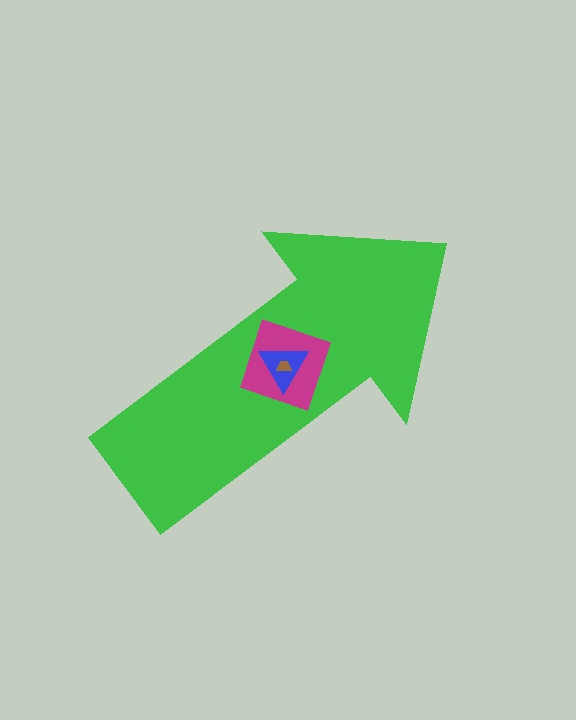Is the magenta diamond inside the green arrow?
Yes.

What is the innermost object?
The brown trapezoid.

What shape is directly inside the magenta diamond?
The blue triangle.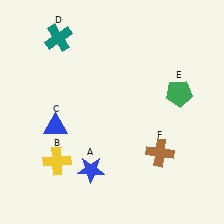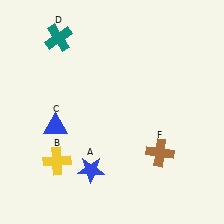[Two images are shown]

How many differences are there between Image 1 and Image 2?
There is 1 difference between the two images.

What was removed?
The green pentagon (E) was removed in Image 2.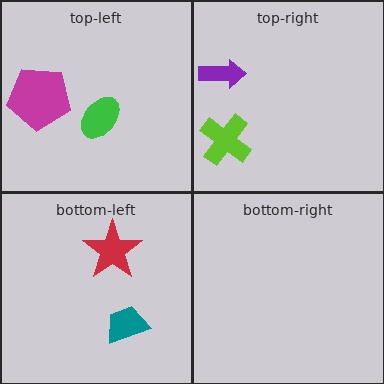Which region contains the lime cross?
The top-right region.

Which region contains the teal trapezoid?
The bottom-left region.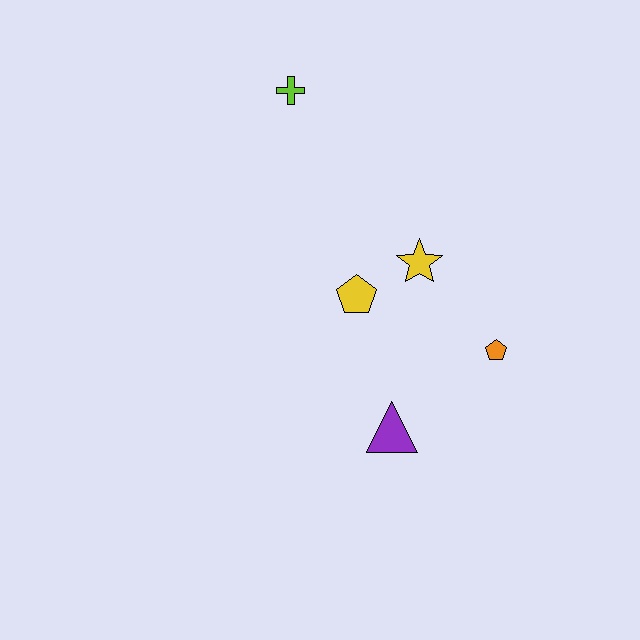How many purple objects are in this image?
There is 1 purple object.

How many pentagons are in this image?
There are 2 pentagons.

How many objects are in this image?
There are 5 objects.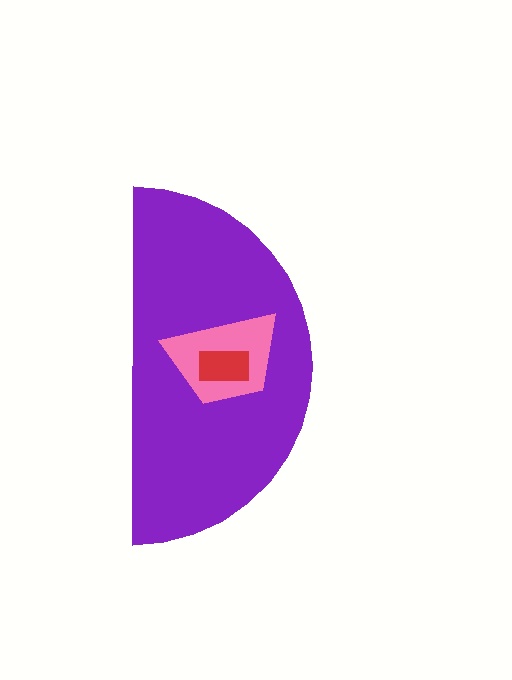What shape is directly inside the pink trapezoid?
The red rectangle.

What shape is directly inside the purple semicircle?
The pink trapezoid.